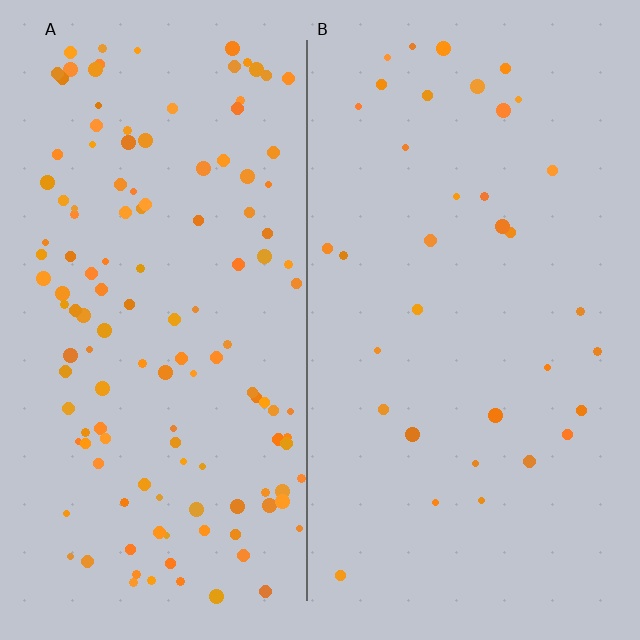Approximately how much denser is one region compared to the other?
Approximately 3.9× — region A over region B.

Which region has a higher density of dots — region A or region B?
A (the left).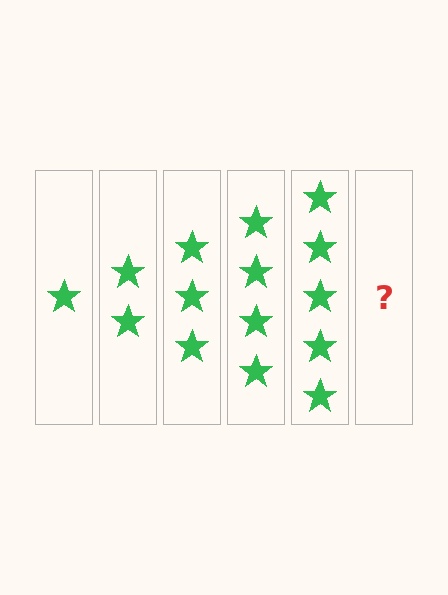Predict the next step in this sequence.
The next step is 6 stars.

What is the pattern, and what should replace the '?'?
The pattern is that each step adds one more star. The '?' should be 6 stars.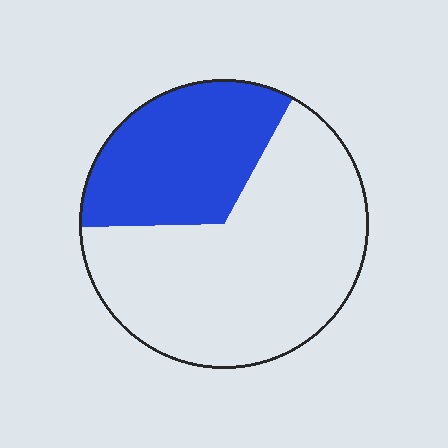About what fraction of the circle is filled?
About one third (1/3).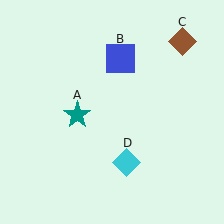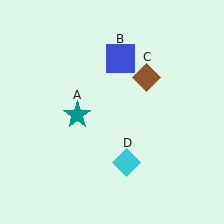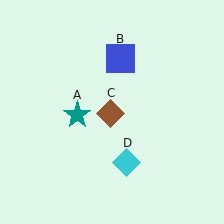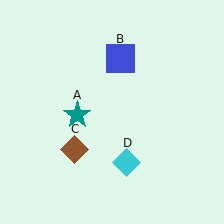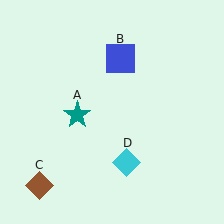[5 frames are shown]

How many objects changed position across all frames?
1 object changed position: brown diamond (object C).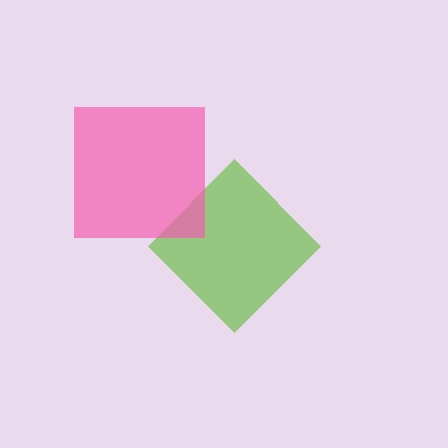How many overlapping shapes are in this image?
There are 2 overlapping shapes in the image.